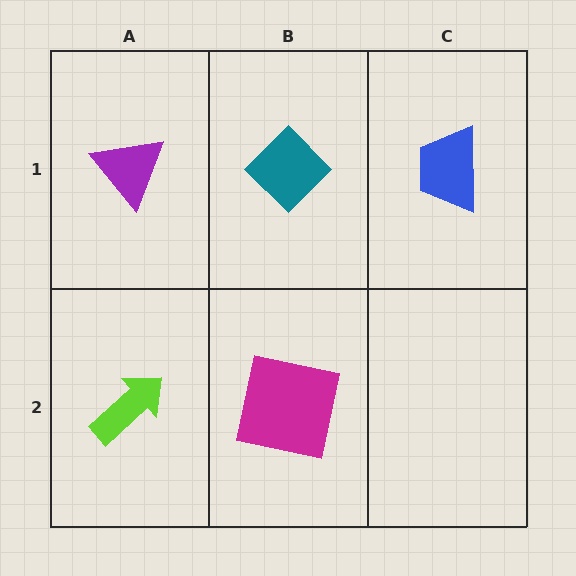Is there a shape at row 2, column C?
No, that cell is empty.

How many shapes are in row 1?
3 shapes.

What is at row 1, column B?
A teal diamond.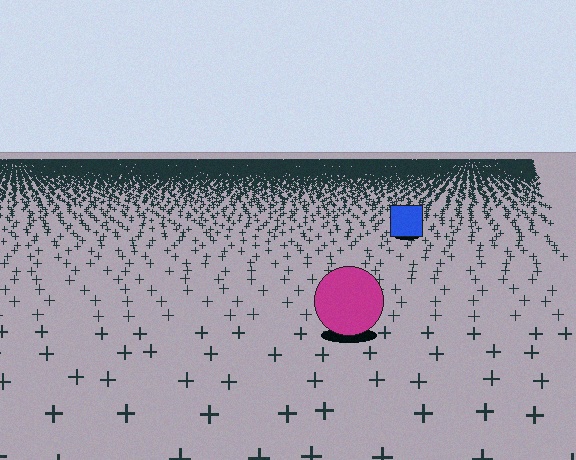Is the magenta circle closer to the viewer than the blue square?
Yes. The magenta circle is closer — you can tell from the texture gradient: the ground texture is coarser near it.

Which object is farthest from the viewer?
The blue square is farthest from the viewer. It appears smaller and the ground texture around it is denser.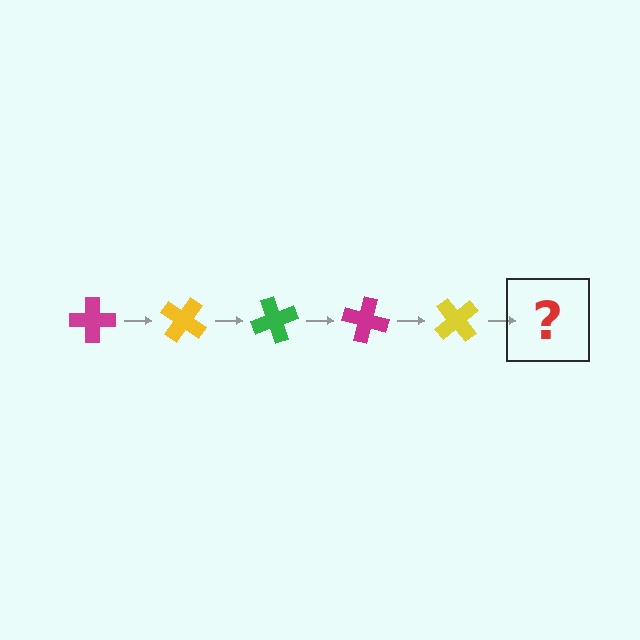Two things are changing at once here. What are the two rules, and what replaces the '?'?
The two rules are that it rotates 35 degrees each step and the color cycles through magenta, yellow, and green. The '?' should be a green cross, rotated 175 degrees from the start.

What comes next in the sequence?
The next element should be a green cross, rotated 175 degrees from the start.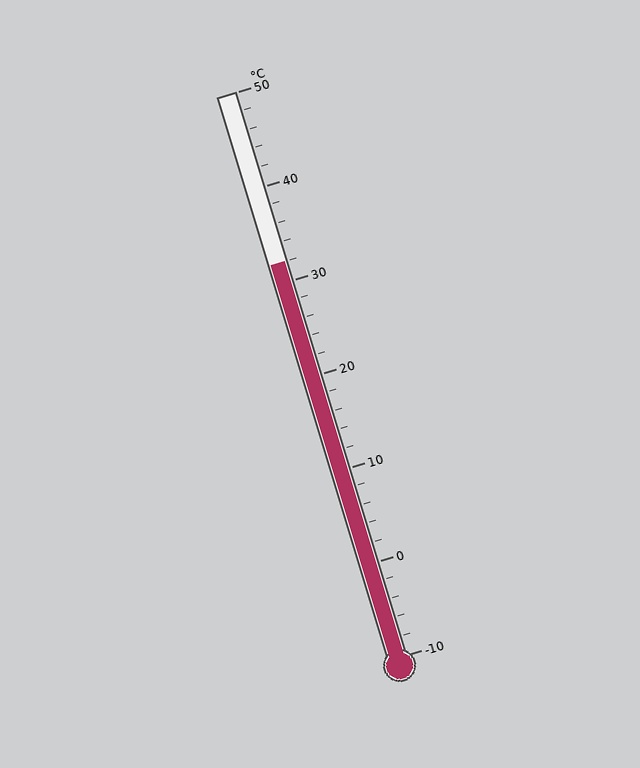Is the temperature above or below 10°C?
The temperature is above 10°C.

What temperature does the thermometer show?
The thermometer shows approximately 32°C.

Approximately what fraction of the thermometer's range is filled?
The thermometer is filled to approximately 70% of its range.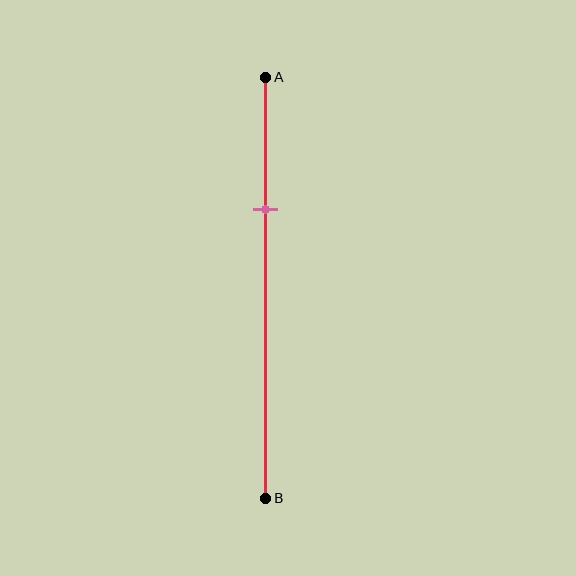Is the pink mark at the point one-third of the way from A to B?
Yes, the mark is approximately at the one-third point.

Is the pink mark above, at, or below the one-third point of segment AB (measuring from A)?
The pink mark is approximately at the one-third point of segment AB.